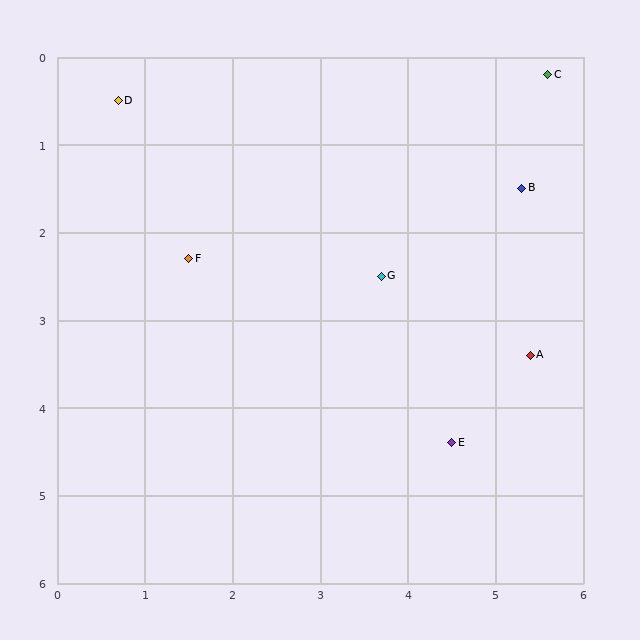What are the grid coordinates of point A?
Point A is at approximately (5.4, 3.4).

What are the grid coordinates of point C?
Point C is at approximately (5.6, 0.2).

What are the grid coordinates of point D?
Point D is at approximately (0.7, 0.5).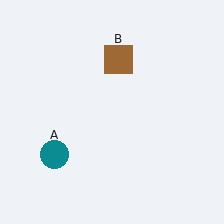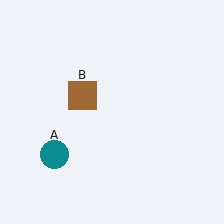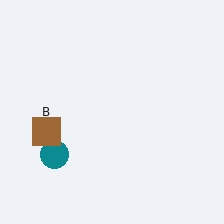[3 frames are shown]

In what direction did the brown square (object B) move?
The brown square (object B) moved down and to the left.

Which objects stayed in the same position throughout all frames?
Teal circle (object A) remained stationary.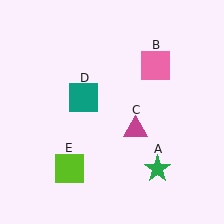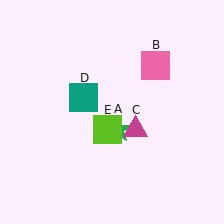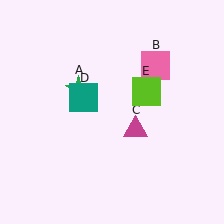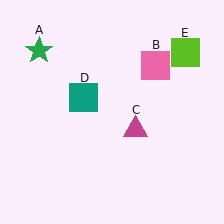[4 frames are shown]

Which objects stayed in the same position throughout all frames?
Pink square (object B) and magenta triangle (object C) and teal square (object D) remained stationary.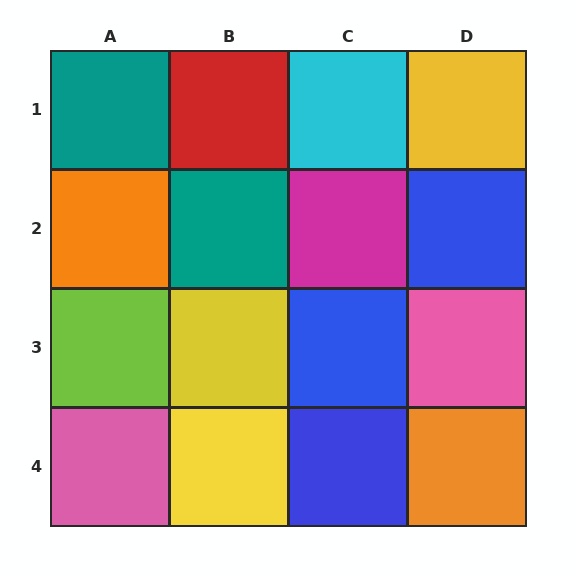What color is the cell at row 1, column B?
Red.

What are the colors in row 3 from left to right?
Lime, yellow, blue, pink.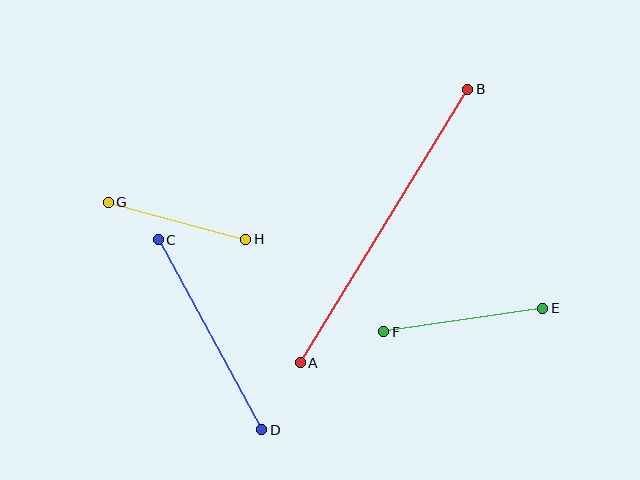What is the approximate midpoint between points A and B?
The midpoint is at approximately (384, 226) pixels.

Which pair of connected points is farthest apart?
Points A and B are farthest apart.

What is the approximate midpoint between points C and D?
The midpoint is at approximately (210, 335) pixels.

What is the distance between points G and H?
The distance is approximately 143 pixels.